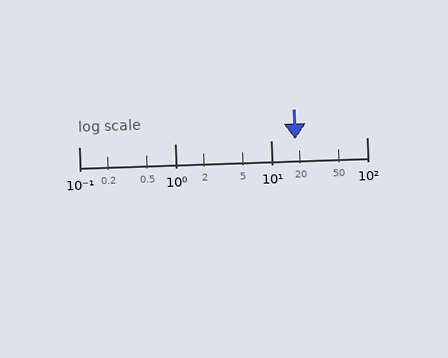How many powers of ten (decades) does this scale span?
The scale spans 3 decades, from 0.1 to 100.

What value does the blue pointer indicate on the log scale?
The pointer indicates approximately 18.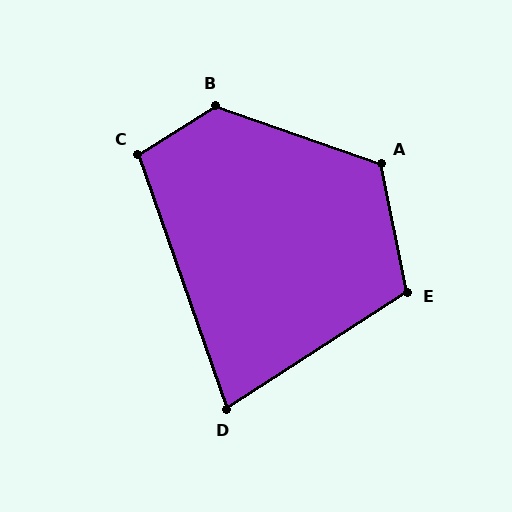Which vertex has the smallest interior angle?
D, at approximately 76 degrees.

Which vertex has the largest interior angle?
B, at approximately 129 degrees.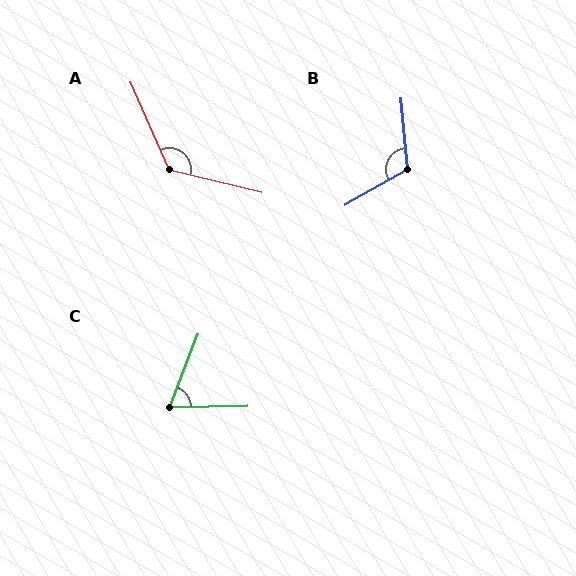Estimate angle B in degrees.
Approximately 115 degrees.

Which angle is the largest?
A, at approximately 127 degrees.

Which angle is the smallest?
C, at approximately 67 degrees.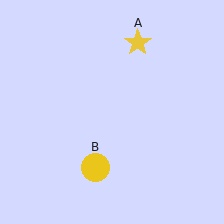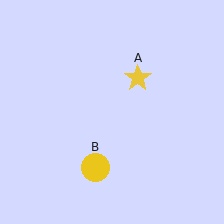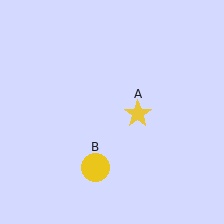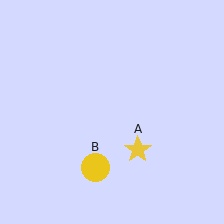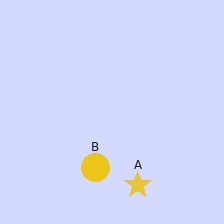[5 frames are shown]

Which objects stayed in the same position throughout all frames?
Yellow circle (object B) remained stationary.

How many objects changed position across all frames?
1 object changed position: yellow star (object A).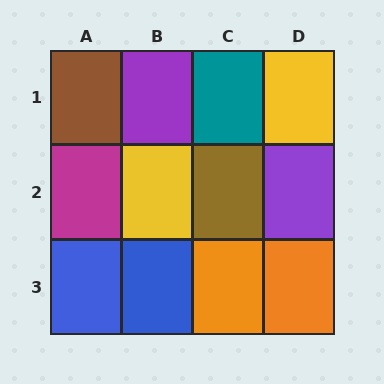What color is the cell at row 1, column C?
Teal.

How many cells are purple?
2 cells are purple.